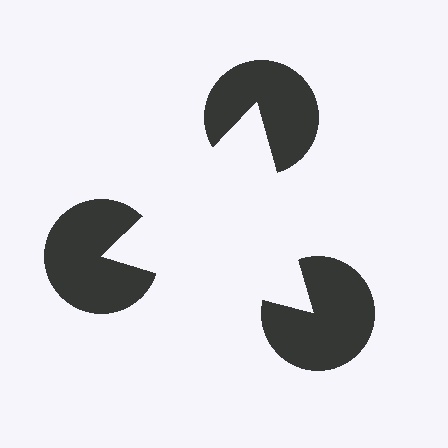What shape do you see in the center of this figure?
An illusory triangle — its edges are inferred from the aligned wedge cuts in the pac-man discs, not physically drawn.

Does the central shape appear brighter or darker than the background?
It typically appears slightly brighter than the background, even though no actual brightness change is drawn.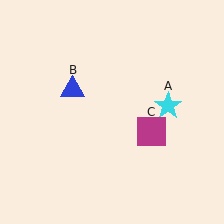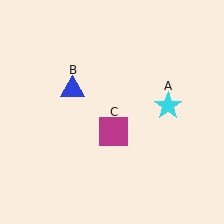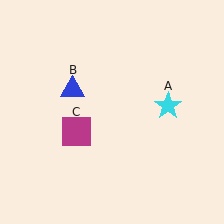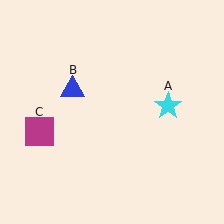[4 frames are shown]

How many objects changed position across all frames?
1 object changed position: magenta square (object C).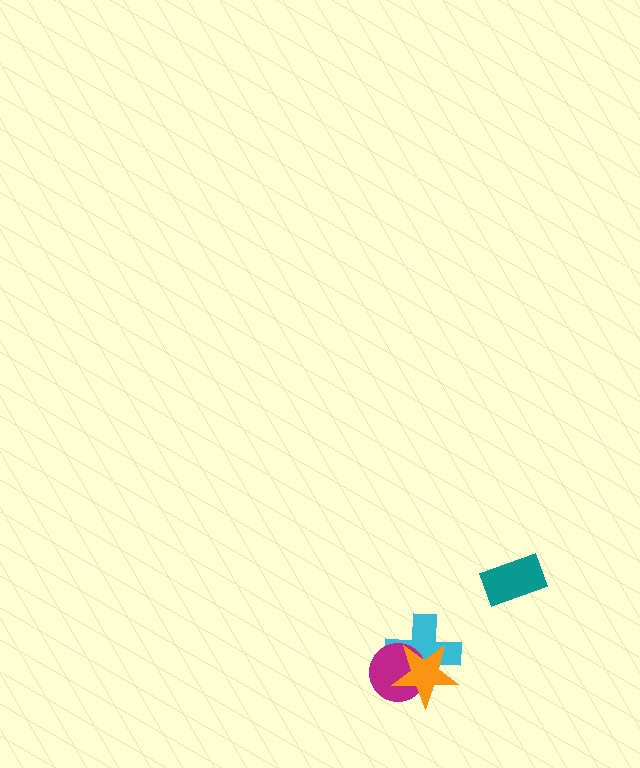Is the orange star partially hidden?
No, no other shape covers it.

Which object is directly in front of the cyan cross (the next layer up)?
The magenta circle is directly in front of the cyan cross.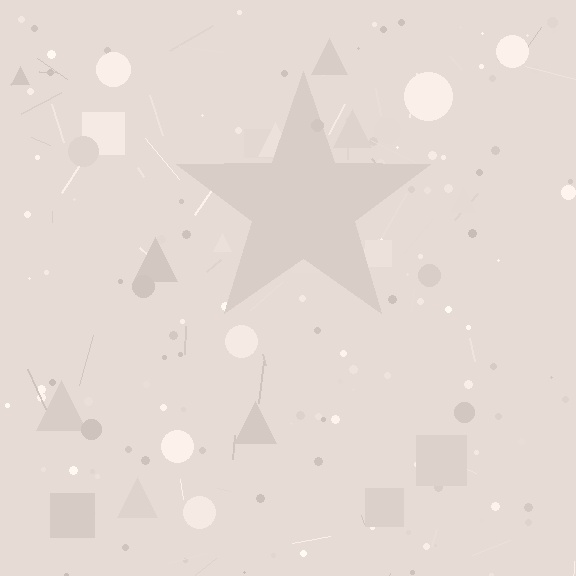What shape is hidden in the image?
A star is hidden in the image.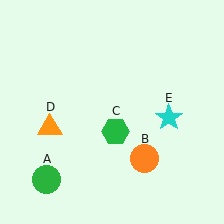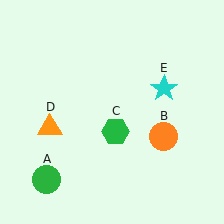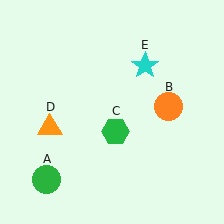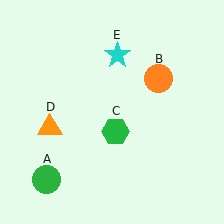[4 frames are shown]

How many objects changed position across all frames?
2 objects changed position: orange circle (object B), cyan star (object E).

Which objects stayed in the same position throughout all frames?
Green circle (object A) and green hexagon (object C) and orange triangle (object D) remained stationary.